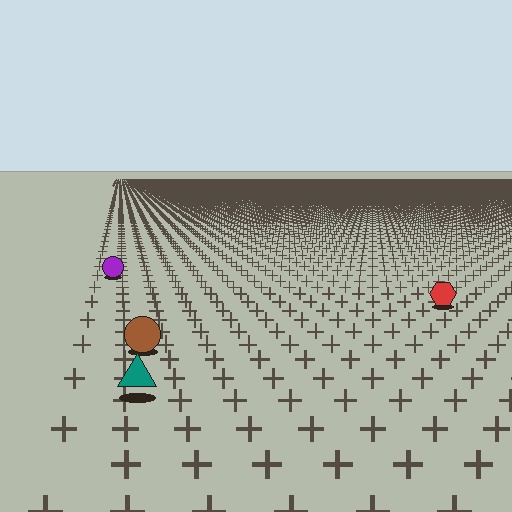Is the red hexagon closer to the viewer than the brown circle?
No. The brown circle is closer — you can tell from the texture gradient: the ground texture is coarser near it.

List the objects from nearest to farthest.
From nearest to farthest: the teal triangle, the brown circle, the red hexagon, the purple circle.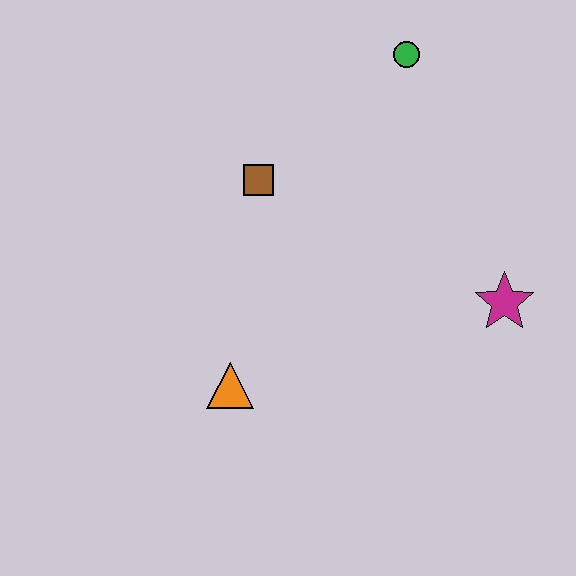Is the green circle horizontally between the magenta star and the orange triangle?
Yes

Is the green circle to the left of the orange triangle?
No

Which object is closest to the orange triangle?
The brown square is closest to the orange triangle.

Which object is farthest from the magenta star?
The orange triangle is farthest from the magenta star.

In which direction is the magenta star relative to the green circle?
The magenta star is below the green circle.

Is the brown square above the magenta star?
Yes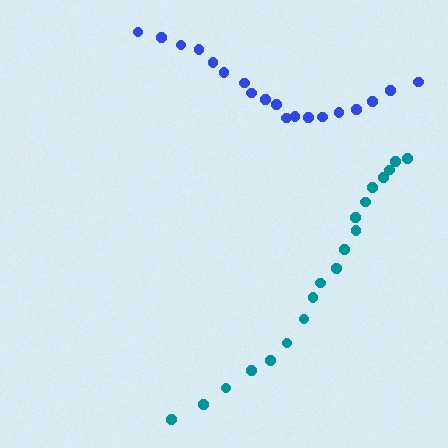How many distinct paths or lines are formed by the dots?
There are 2 distinct paths.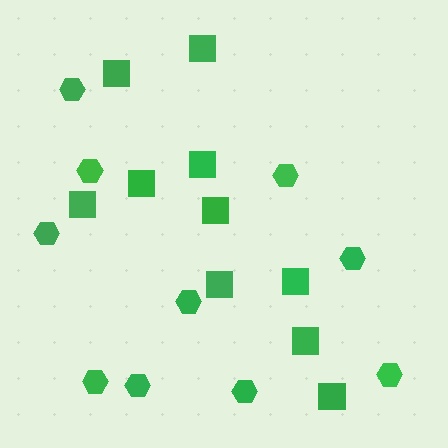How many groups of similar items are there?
There are 2 groups: one group of hexagons (10) and one group of squares (10).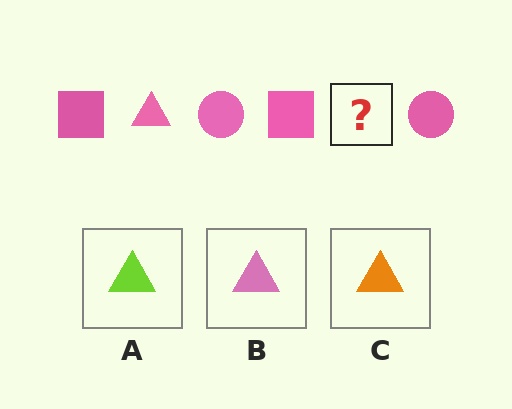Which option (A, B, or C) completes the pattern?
B.